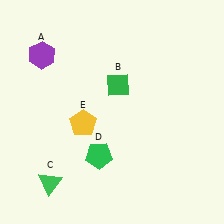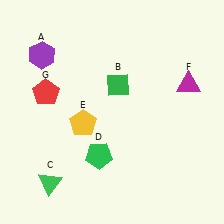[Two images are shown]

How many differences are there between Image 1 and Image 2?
There are 2 differences between the two images.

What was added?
A magenta triangle (F), a red pentagon (G) were added in Image 2.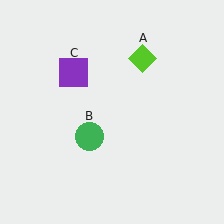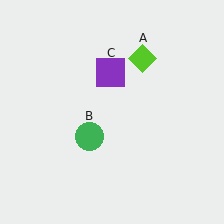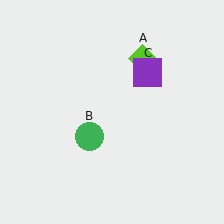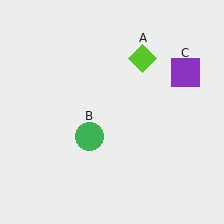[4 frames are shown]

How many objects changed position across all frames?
1 object changed position: purple square (object C).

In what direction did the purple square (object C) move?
The purple square (object C) moved right.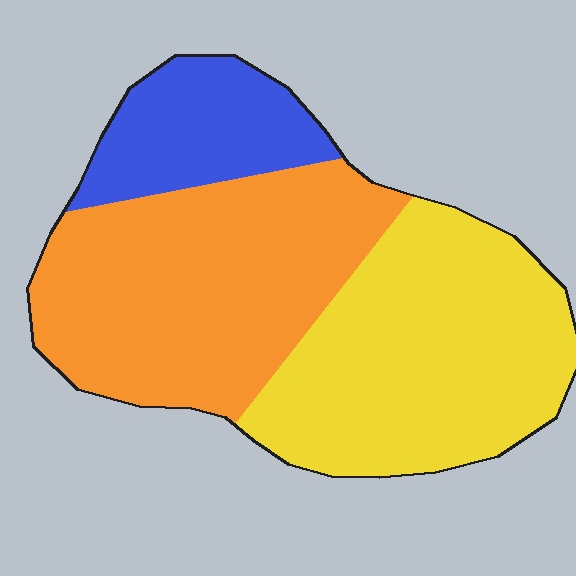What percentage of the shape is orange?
Orange takes up between a third and a half of the shape.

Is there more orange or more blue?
Orange.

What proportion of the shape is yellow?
Yellow covers 41% of the shape.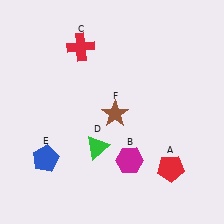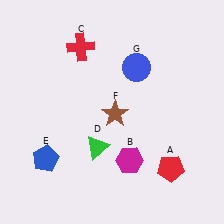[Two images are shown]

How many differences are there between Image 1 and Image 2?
There is 1 difference between the two images.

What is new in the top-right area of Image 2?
A blue circle (G) was added in the top-right area of Image 2.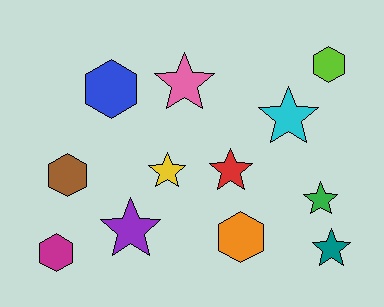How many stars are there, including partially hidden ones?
There are 7 stars.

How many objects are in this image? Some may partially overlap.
There are 12 objects.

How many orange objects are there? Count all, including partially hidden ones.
There is 1 orange object.